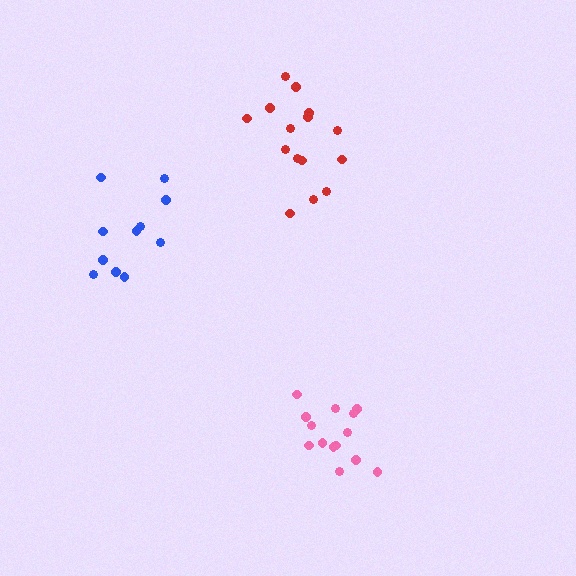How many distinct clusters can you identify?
There are 3 distinct clusters.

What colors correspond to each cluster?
The clusters are colored: red, pink, blue.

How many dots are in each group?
Group 1: 15 dots, Group 2: 14 dots, Group 3: 11 dots (40 total).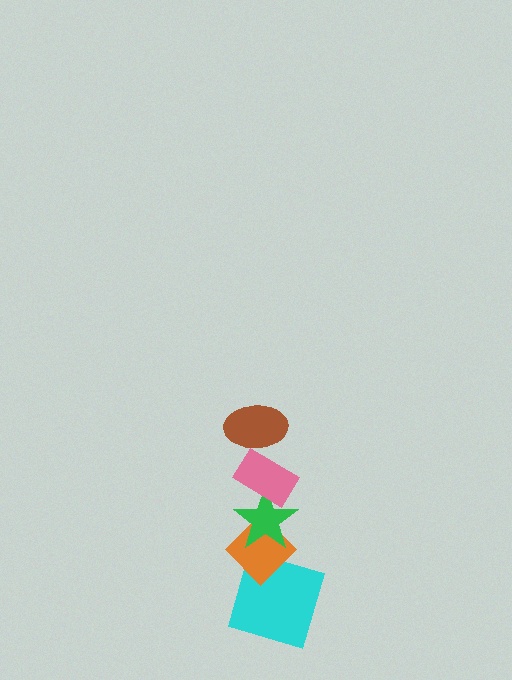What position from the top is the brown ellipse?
The brown ellipse is 1st from the top.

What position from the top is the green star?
The green star is 3rd from the top.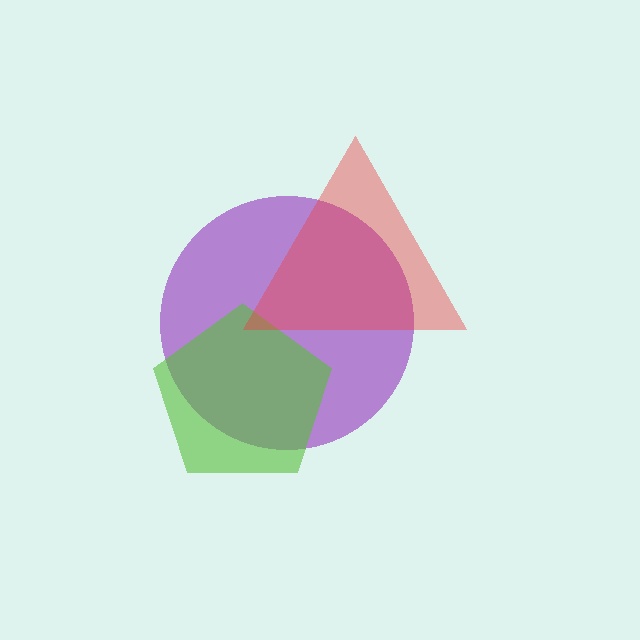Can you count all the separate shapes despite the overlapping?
Yes, there are 3 separate shapes.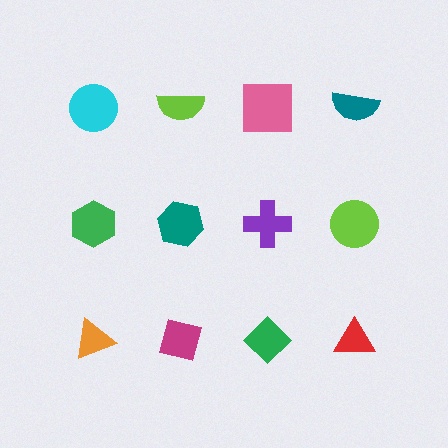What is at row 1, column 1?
A cyan circle.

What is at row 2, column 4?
A lime circle.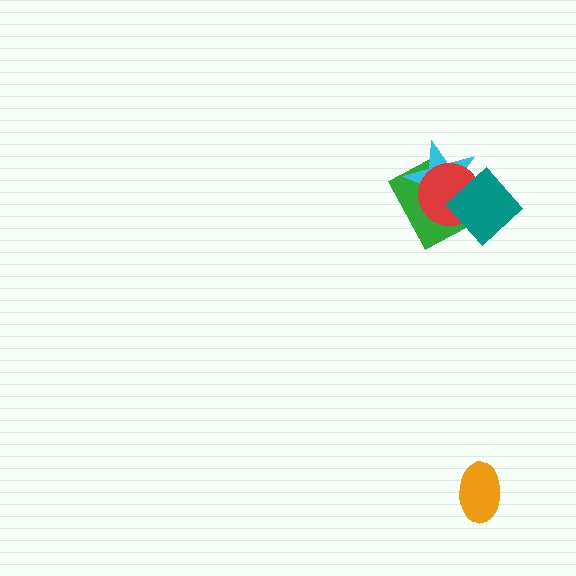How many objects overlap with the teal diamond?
3 objects overlap with the teal diamond.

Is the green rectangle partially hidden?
Yes, it is partially covered by another shape.